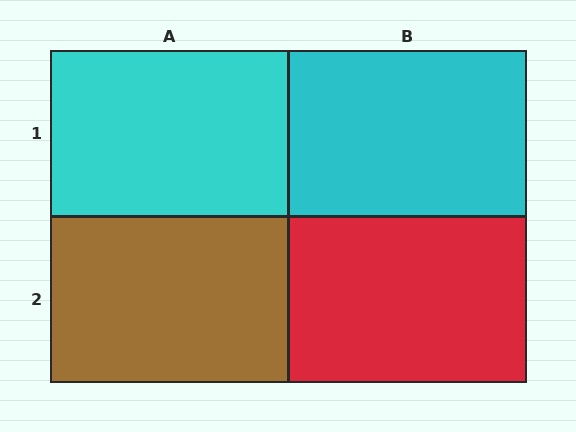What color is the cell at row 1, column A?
Cyan.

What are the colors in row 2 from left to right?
Brown, red.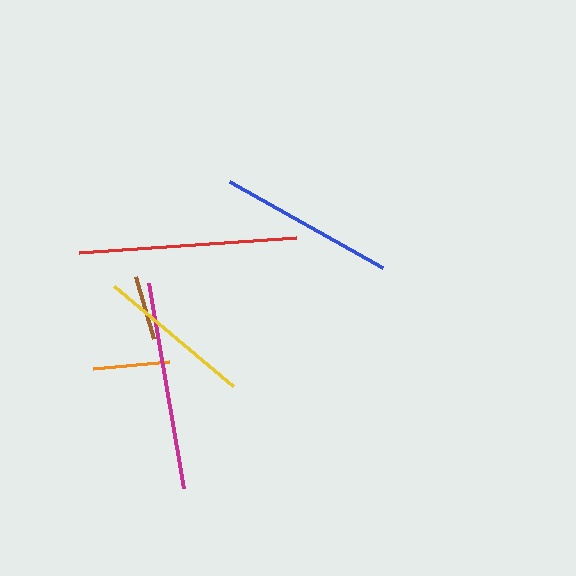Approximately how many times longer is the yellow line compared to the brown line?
The yellow line is approximately 2.4 times the length of the brown line.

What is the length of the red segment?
The red segment is approximately 218 pixels long.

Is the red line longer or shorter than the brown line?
The red line is longer than the brown line.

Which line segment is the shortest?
The brown line is the shortest at approximately 65 pixels.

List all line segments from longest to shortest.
From longest to shortest: red, magenta, blue, yellow, orange, brown.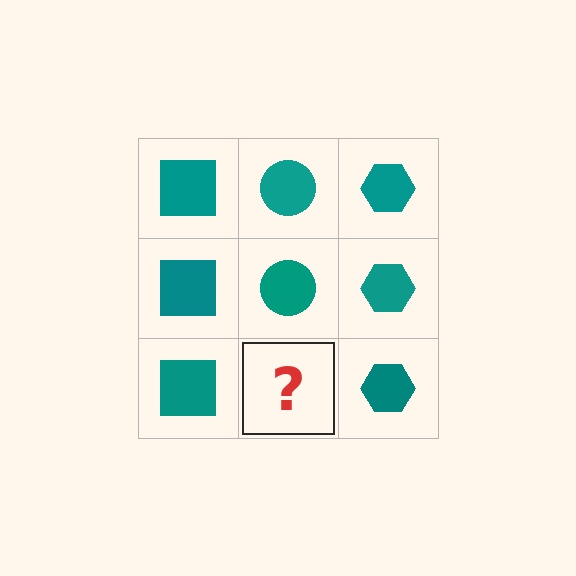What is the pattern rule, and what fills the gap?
The rule is that each column has a consistent shape. The gap should be filled with a teal circle.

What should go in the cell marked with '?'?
The missing cell should contain a teal circle.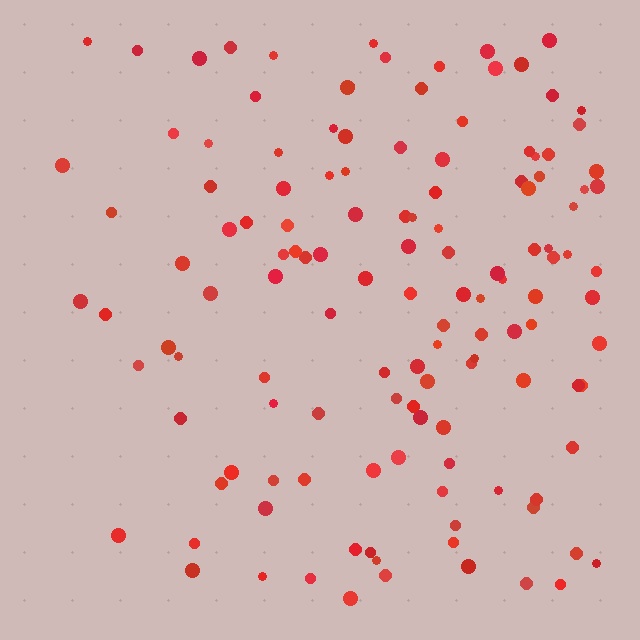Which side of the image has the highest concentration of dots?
The right.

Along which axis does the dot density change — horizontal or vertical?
Horizontal.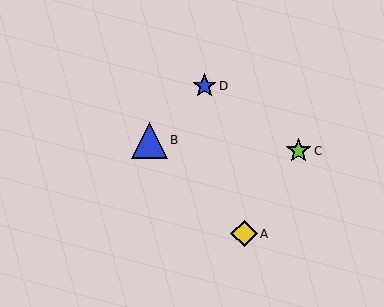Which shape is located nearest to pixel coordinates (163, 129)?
The blue triangle (labeled B) at (149, 140) is nearest to that location.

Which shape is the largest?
The blue triangle (labeled B) is the largest.